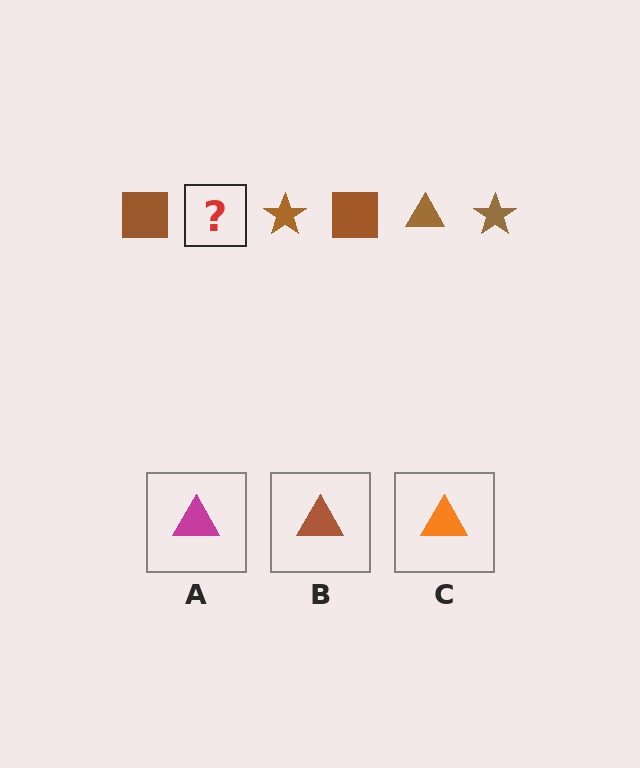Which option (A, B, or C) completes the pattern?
B.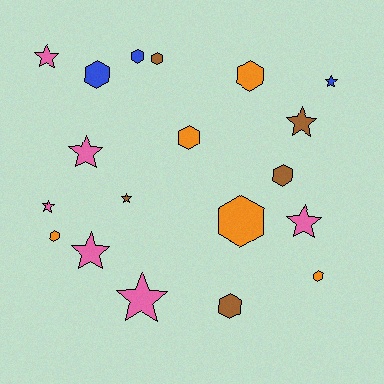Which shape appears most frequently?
Hexagon, with 10 objects.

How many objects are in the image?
There are 19 objects.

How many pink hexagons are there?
There are no pink hexagons.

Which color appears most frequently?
Pink, with 6 objects.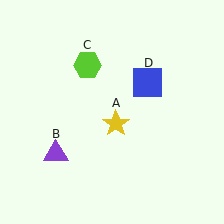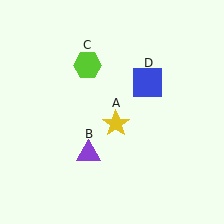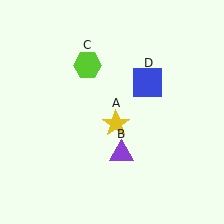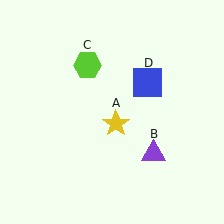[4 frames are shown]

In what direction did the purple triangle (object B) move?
The purple triangle (object B) moved right.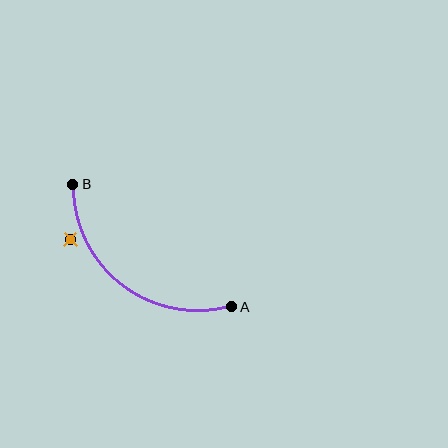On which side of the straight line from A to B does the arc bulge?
The arc bulges below and to the left of the straight line connecting A and B.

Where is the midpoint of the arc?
The arc midpoint is the point on the curve farthest from the straight line joining A and B. It sits below and to the left of that line.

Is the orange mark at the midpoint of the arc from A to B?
No — the orange mark does not lie on the arc at all. It sits slightly outside the curve.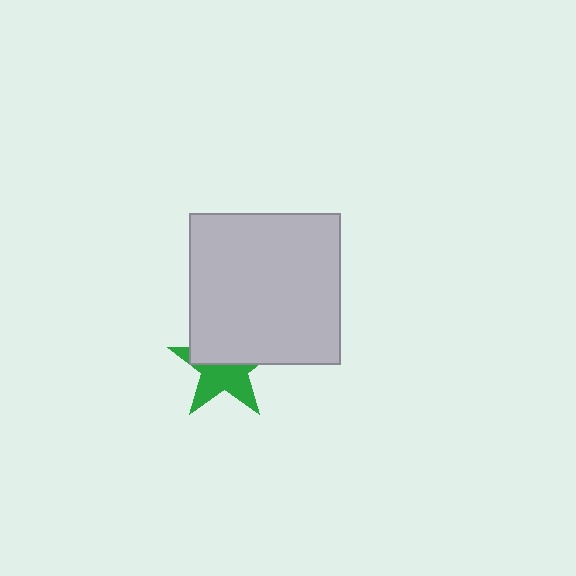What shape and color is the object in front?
The object in front is a light gray square.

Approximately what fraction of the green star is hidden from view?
Roughly 49% of the green star is hidden behind the light gray square.